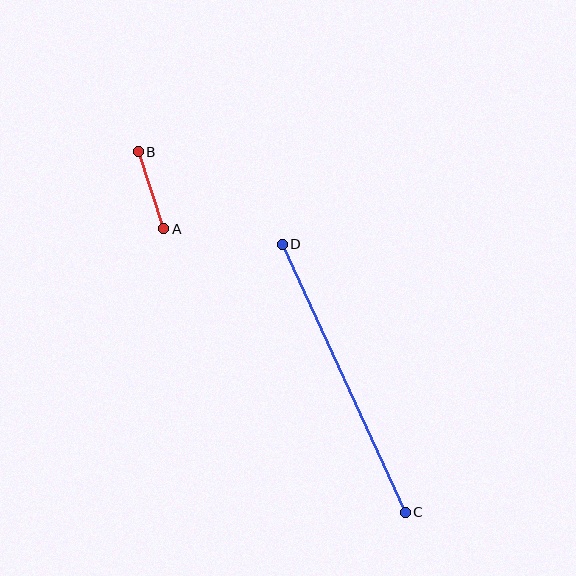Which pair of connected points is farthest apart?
Points C and D are farthest apart.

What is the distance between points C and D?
The distance is approximately 295 pixels.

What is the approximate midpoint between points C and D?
The midpoint is at approximately (344, 378) pixels.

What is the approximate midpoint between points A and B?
The midpoint is at approximately (151, 190) pixels.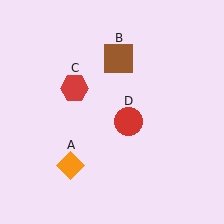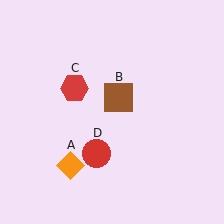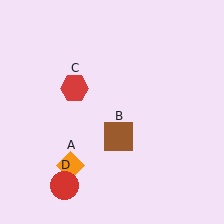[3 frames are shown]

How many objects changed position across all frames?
2 objects changed position: brown square (object B), red circle (object D).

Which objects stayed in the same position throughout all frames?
Orange diamond (object A) and red hexagon (object C) remained stationary.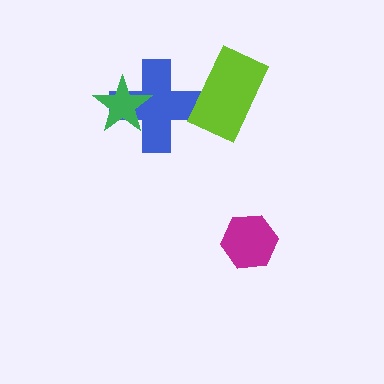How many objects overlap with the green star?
1 object overlaps with the green star.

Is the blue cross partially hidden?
Yes, it is partially covered by another shape.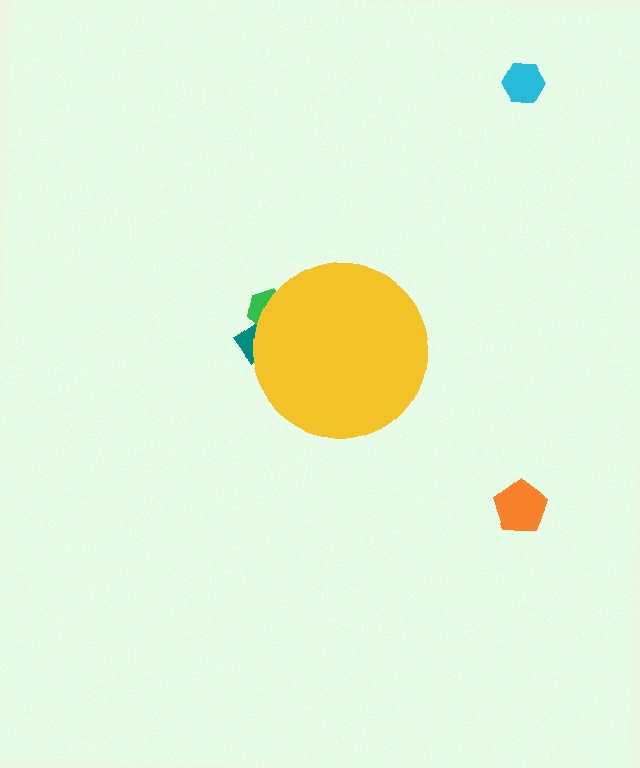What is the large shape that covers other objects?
A yellow circle.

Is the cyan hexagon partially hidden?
No, the cyan hexagon is fully visible.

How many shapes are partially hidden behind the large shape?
2 shapes are partially hidden.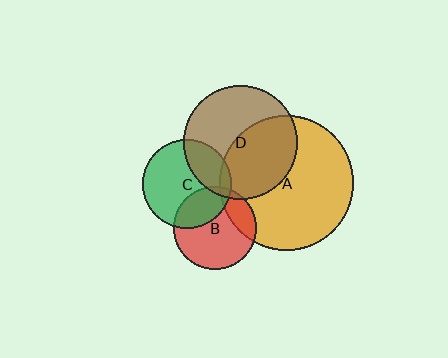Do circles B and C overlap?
Yes.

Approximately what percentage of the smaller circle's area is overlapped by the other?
Approximately 30%.